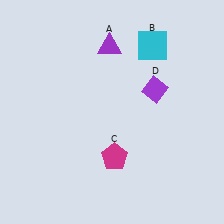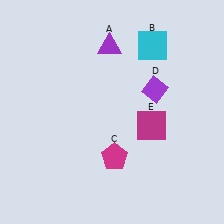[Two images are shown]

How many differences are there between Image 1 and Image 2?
There is 1 difference between the two images.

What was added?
A magenta square (E) was added in Image 2.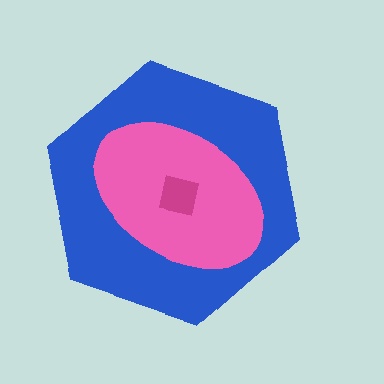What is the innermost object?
The magenta square.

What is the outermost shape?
The blue hexagon.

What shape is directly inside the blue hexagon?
The pink ellipse.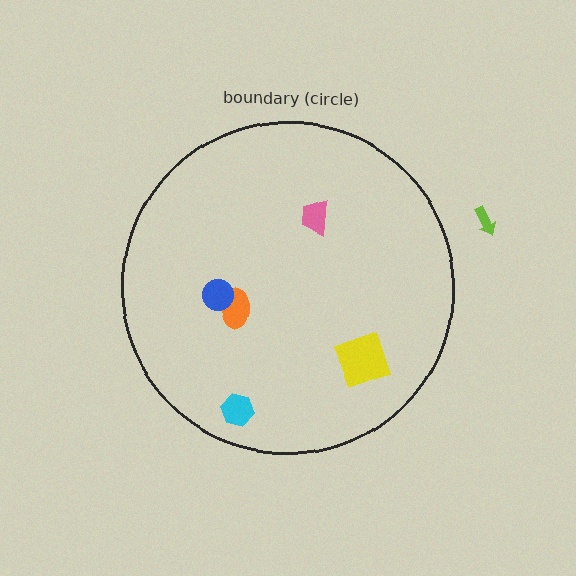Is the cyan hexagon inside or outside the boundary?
Inside.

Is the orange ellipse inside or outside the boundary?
Inside.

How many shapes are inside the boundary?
5 inside, 1 outside.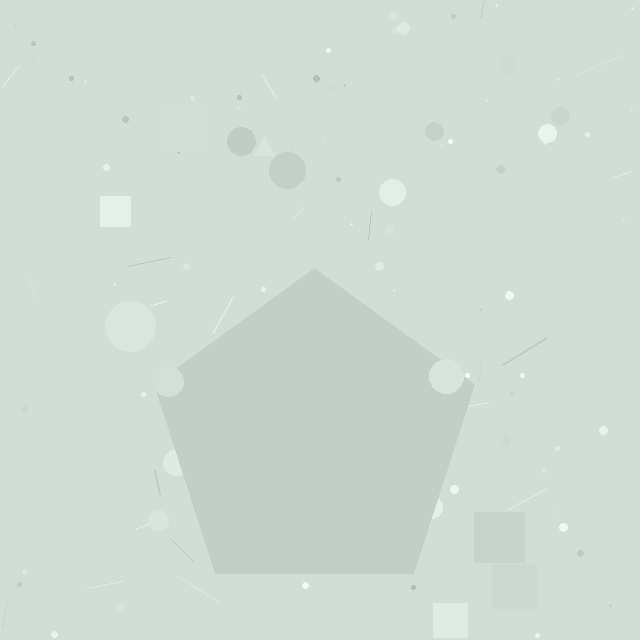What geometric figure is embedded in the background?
A pentagon is embedded in the background.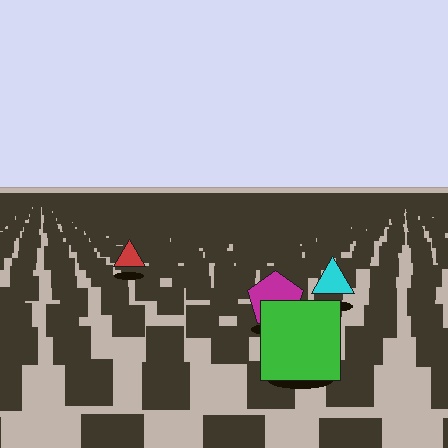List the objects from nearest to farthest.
From nearest to farthest: the green square, the magenta pentagon, the cyan triangle, the red triangle.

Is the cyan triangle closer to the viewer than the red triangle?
Yes. The cyan triangle is closer — you can tell from the texture gradient: the ground texture is coarser near it.